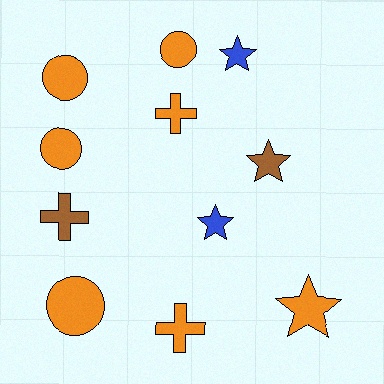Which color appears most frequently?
Orange, with 7 objects.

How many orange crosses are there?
There are 2 orange crosses.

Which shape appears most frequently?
Circle, with 4 objects.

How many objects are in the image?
There are 11 objects.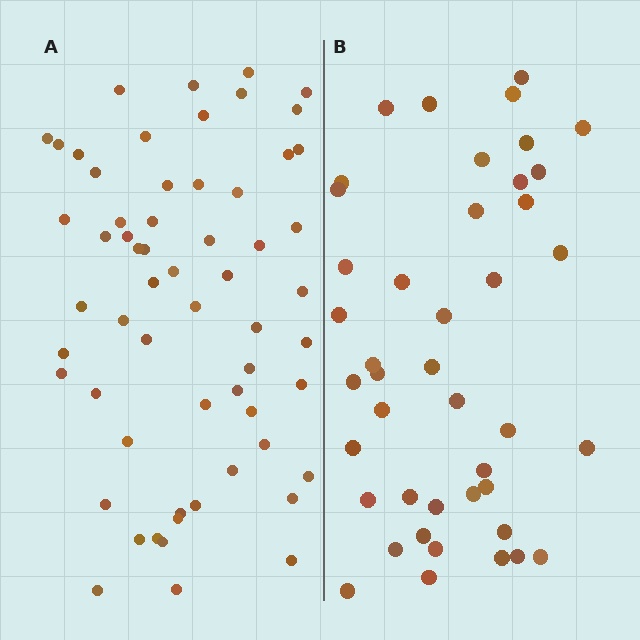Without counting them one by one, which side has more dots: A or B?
Region A (the left region) has more dots.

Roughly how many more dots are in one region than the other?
Region A has approximately 15 more dots than region B.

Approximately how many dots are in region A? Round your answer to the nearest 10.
About 60 dots.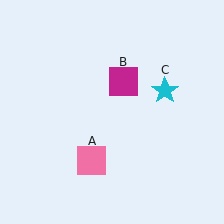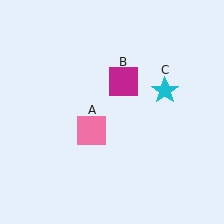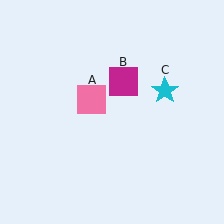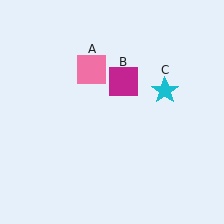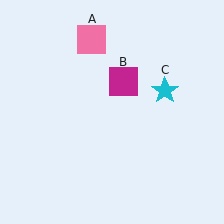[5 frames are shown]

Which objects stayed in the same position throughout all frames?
Magenta square (object B) and cyan star (object C) remained stationary.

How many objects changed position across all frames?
1 object changed position: pink square (object A).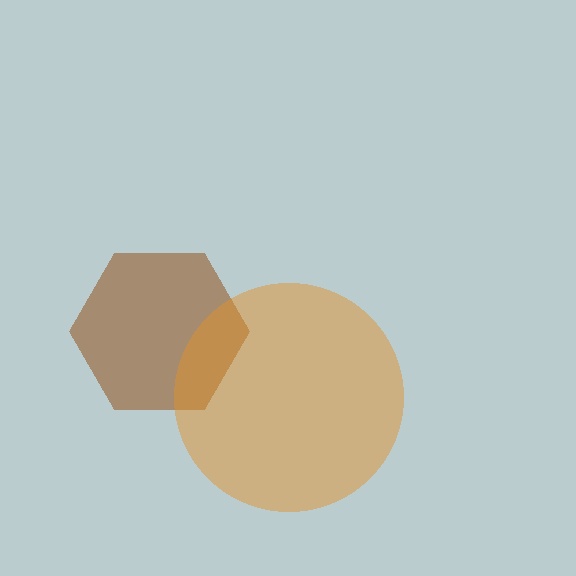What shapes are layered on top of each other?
The layered shapes are: a brown hexagon, an orange circle.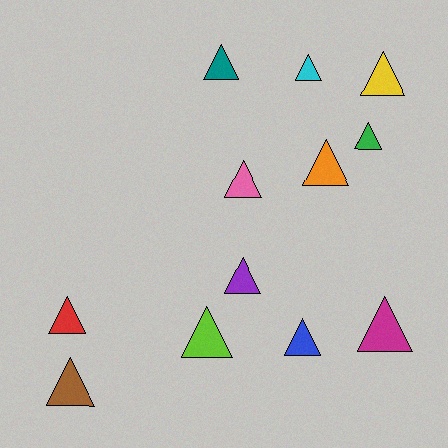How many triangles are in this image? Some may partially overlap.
There are 12 triangles.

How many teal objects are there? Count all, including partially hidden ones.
There is 1 teal object.